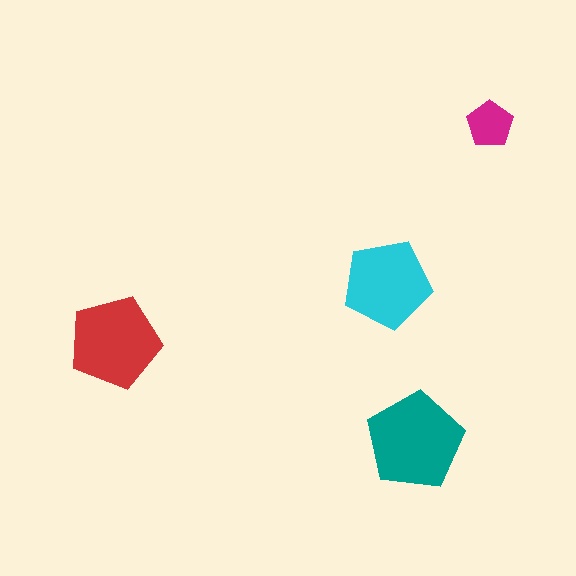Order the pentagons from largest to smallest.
the teal one, the red one, the cyan one, the magenta one.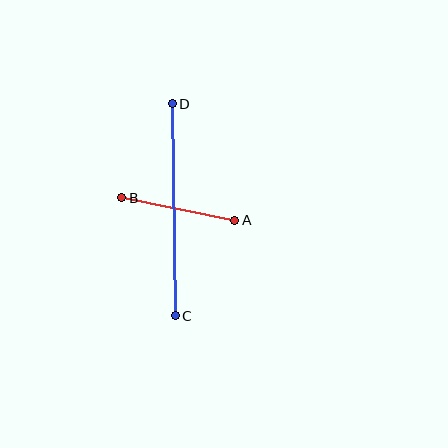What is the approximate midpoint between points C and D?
The midpoint is at approximately (174, 210) pixels.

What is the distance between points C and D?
The distance is approximately 212 pixels.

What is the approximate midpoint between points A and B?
The midpoint is at approximately (178, 209) pixels.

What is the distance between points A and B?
The distance is approximately 115 pixels.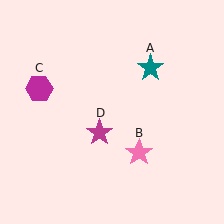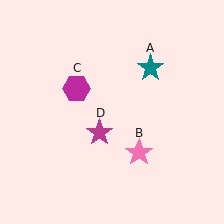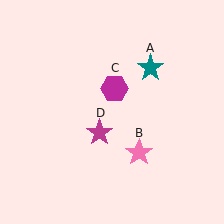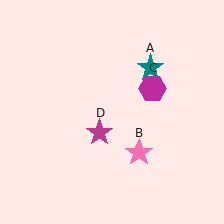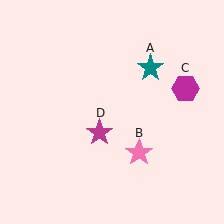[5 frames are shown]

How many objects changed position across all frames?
1 object changed position: magenta hexagon (object C).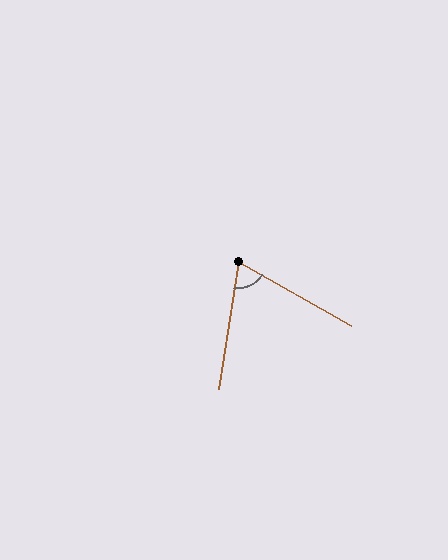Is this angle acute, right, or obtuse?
It is acute.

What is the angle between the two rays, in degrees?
Approximately 69 degrees.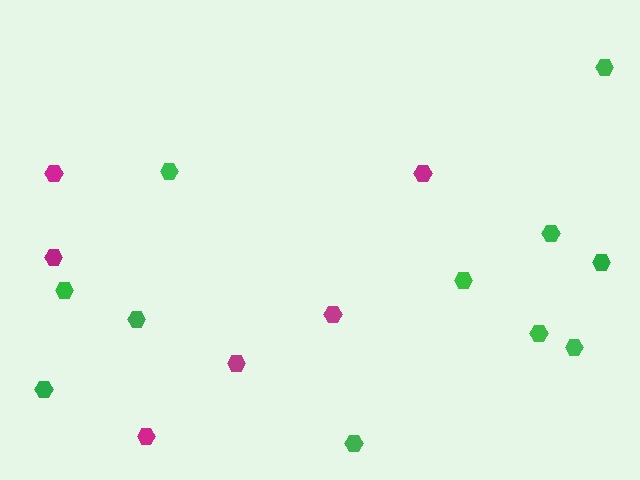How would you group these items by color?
There are 2 groups: one group of magenta hexagons (6) and one group of green hexagons (11).